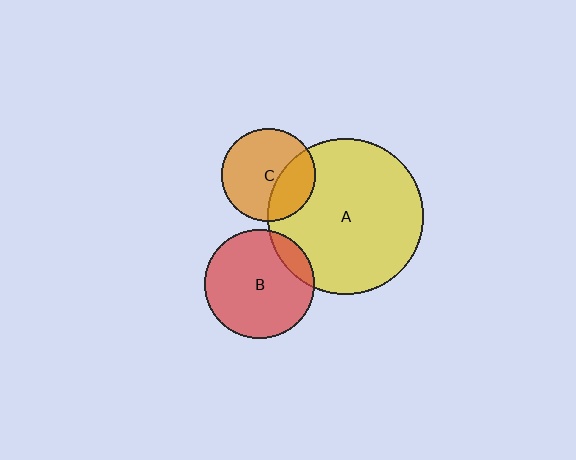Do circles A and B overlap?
Yes.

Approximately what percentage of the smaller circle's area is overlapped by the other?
Approximately 10%.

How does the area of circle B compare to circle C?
Approximately 1.4 times.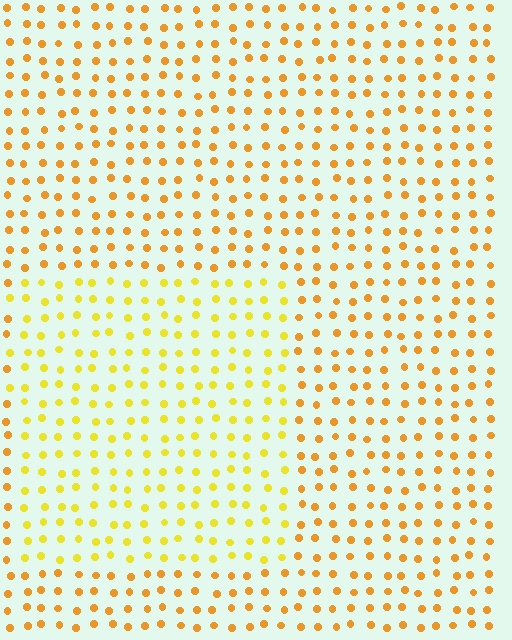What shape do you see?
I see a rectangle.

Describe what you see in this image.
The image is filled with small orange elements in a uniform arrangement. A rectangle-shaped region is visible where the elements are tinted to a slightly different hue, forming a subtle color boundary.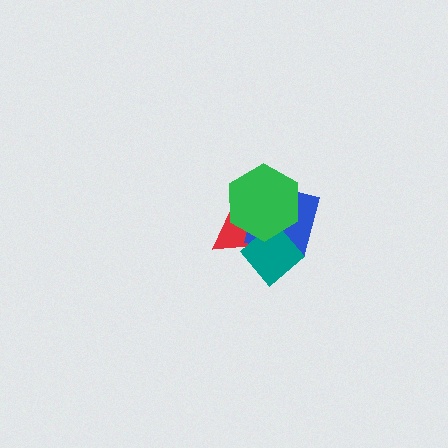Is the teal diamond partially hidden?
Yes, it is partially covered by another shape.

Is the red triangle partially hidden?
Yes, it is partially covered by another shape.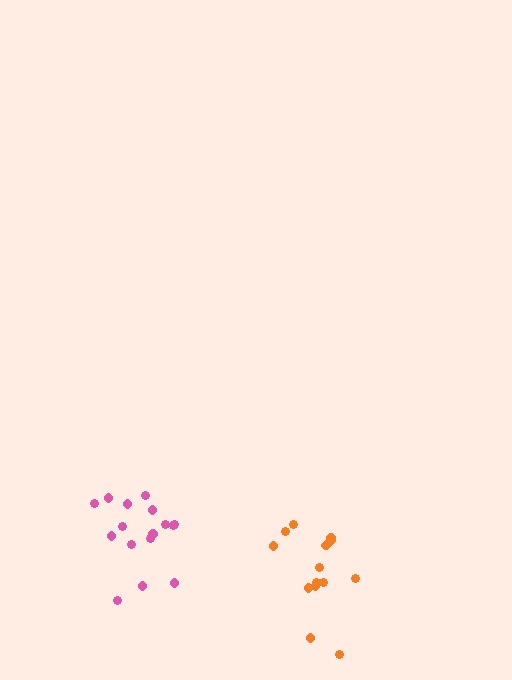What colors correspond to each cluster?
The clusters are colored: orange, pink.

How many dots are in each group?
Group 1: 15 dots, Group 2: 16 dots (31 total).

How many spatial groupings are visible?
There are 2 spatial groupings.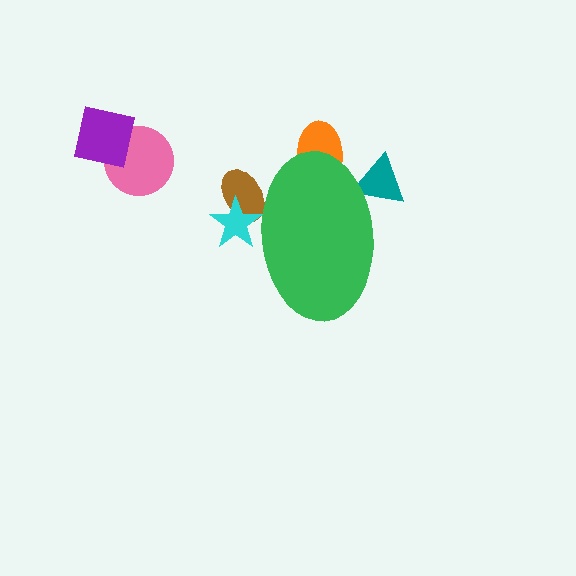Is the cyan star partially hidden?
Yes, the cyan star is partially hidden behind the green ellipse.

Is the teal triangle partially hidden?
Yes, the teal triangle is partially hidden behind the green ellipse.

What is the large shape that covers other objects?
A green ellipse.